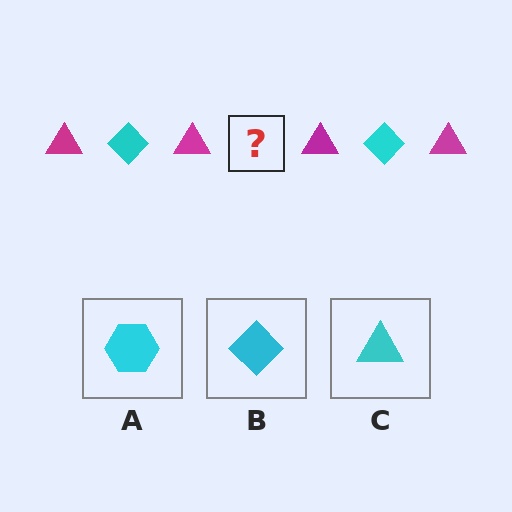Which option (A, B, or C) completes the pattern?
B.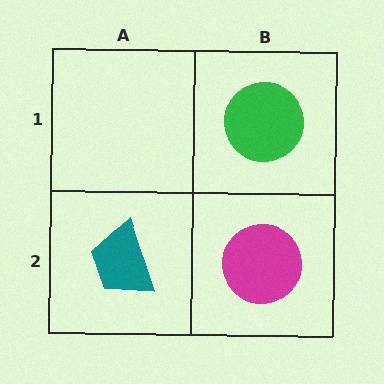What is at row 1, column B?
A green circle.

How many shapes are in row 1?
1 shape.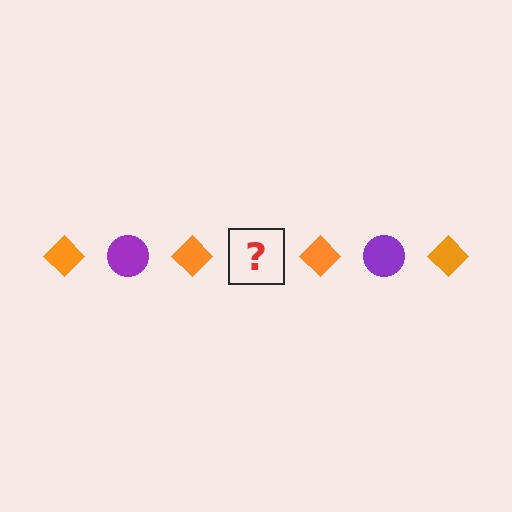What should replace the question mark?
The question mark should be replaced with a purple circle.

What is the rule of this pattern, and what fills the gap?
The rule is that the pattern alternates between orange diamond and purple circle. The gap should be filled with a purple circle.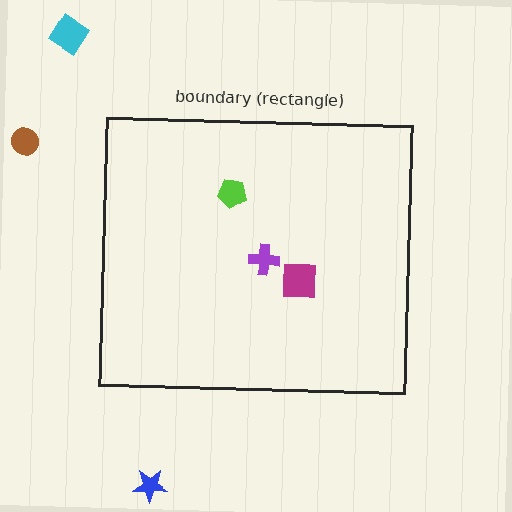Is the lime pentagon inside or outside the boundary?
Inside.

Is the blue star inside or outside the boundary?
Outside.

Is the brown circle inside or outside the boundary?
Outside.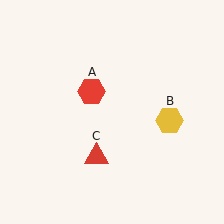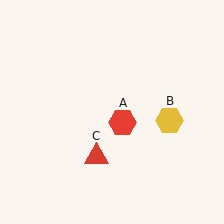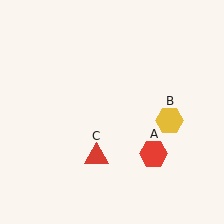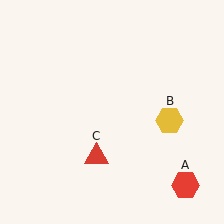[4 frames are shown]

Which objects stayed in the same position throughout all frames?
Yellow hexagon (object B) and red triangle (object C) remained stationary.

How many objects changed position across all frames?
1 object changed position: red hexagon (object A).